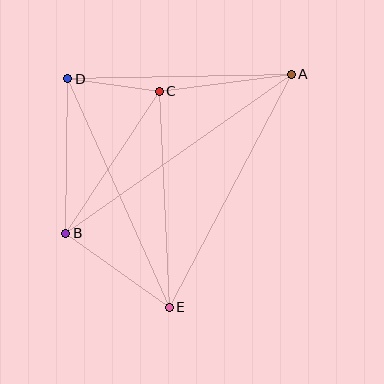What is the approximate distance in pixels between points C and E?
The distance between C and E is approximately 216 pixels.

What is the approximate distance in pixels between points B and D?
The distance between B and D is approximately 155 pixels.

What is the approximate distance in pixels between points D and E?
The distance between D and E is approximately 250 pixels.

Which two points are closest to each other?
Points C and D are closest to each other.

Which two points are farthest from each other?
Points A and B are farthest from each other.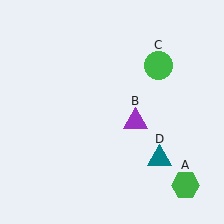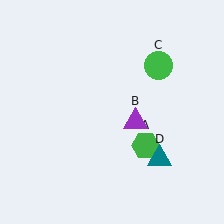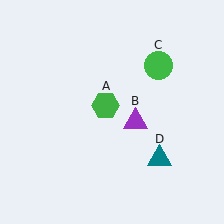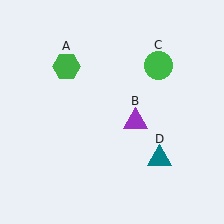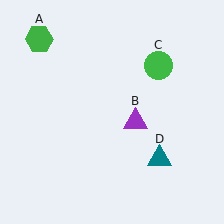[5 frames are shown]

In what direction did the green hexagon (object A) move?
The green hexagon (object A) moved up and to the left.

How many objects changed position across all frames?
1 object changed position: green hexagon (object A).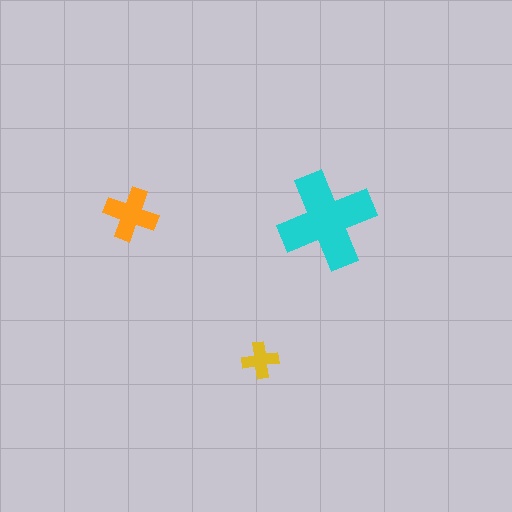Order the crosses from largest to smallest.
the cyan one, the orange one, the yellow one.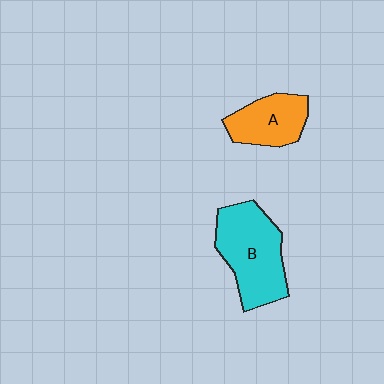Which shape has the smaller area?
Shape A (orange).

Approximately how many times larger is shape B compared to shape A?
Approximately 1.6 times.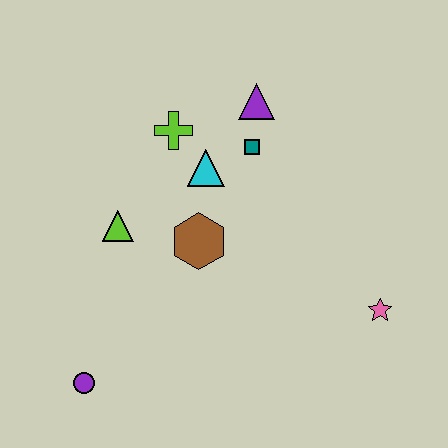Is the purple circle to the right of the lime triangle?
No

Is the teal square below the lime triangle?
No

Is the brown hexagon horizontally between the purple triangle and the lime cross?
Yes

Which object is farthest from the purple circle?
The purple triangle is farthest from the purple circle.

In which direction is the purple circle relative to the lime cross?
The purple circle is below the lime cross.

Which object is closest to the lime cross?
The cyan triangle is closest to the lime cross.